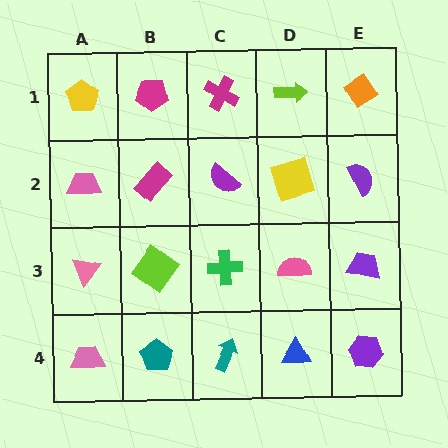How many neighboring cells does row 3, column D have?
4.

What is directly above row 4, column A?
A pink triangle.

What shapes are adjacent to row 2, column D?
A lime arrow (row 1, column D), a pink semicircle (row 3, column D), a purple semicircle (row 2, column C), a purple semicircle (row 2, column E).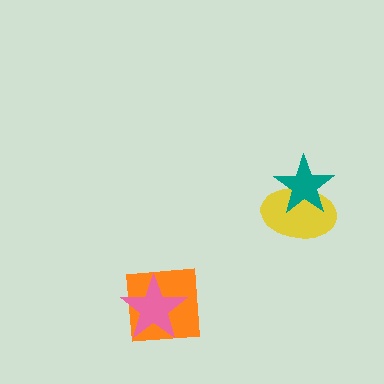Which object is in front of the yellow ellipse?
The teal star is in front of the yellow ellipse.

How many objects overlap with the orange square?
1 object overlaps with the orange square.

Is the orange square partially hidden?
Yes, it is partially covered by another shape.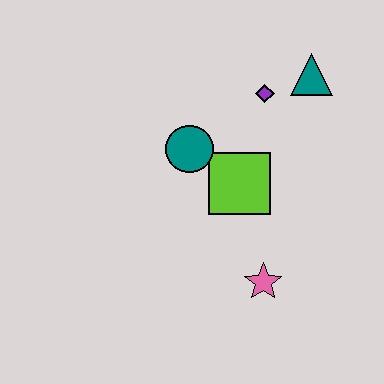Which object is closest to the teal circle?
The lime square is closest to the teal circle.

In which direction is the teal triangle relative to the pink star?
The teal triangle is above the pink star.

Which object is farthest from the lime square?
The teal triangle is farthest from the lime square.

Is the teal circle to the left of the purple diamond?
Yes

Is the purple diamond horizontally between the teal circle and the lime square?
No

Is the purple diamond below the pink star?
No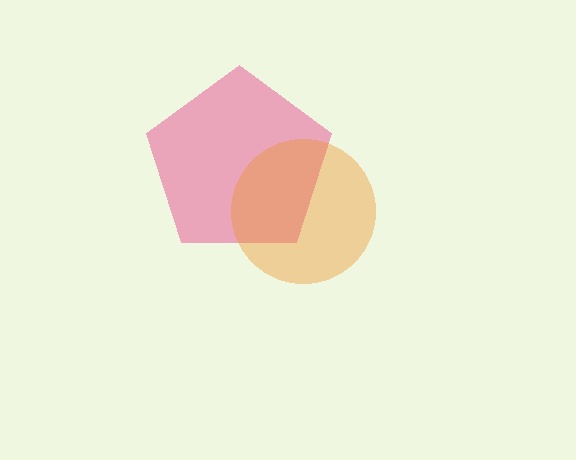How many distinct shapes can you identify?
There are 2 distinct shapes: a pink pentagon, an orange circle.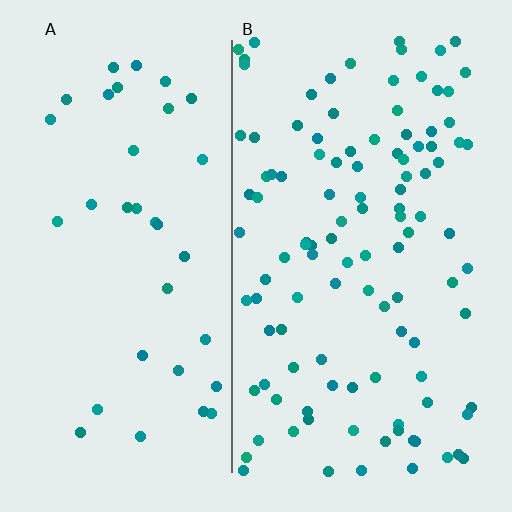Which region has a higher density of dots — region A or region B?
B (the right).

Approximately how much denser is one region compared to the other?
Approximately 3.1× — region B over region A.